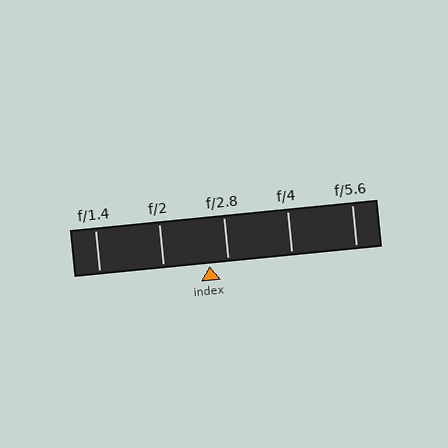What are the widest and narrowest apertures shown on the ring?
The widest aperture shown is f/1.4 and the narrowest is f/5.6.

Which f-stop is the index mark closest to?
The index mark is closest to f/2.8.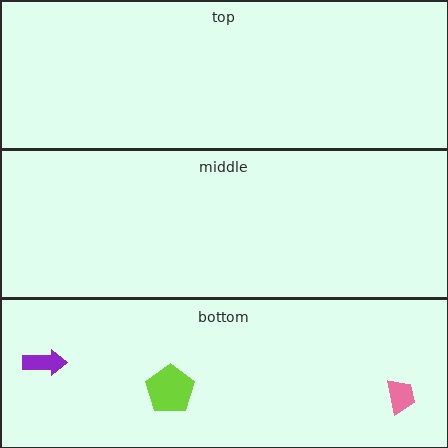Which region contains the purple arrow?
The bottom region.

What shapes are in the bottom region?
The purple arrow, the pink trapezoid, the lime pentagon.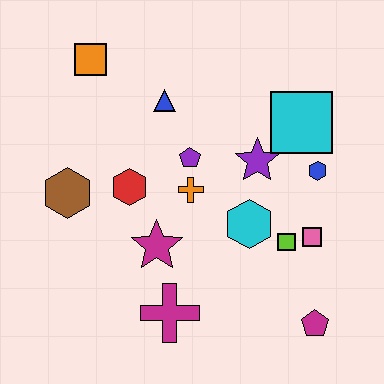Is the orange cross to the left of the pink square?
Yes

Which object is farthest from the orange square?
The magenta pentagon is farthest from the orange square.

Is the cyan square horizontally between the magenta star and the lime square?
No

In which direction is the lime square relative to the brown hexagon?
The lime square is to the right of the brown hexagon.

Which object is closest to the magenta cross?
The magenta star is closest to the magenta cross.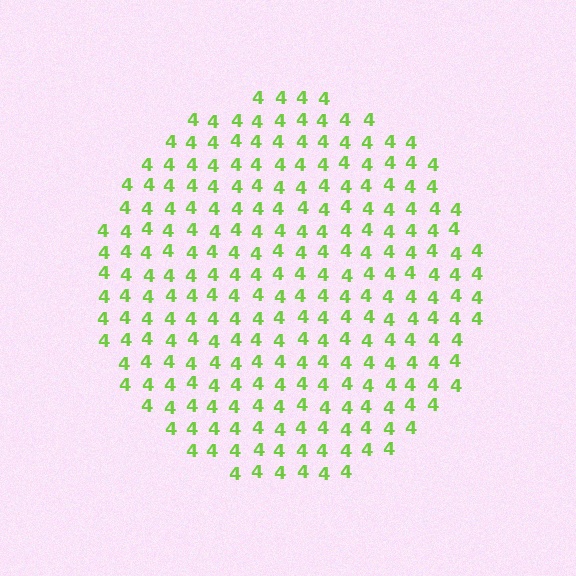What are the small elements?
The small elements are digit 4's.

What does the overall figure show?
The overall figure shows a circle.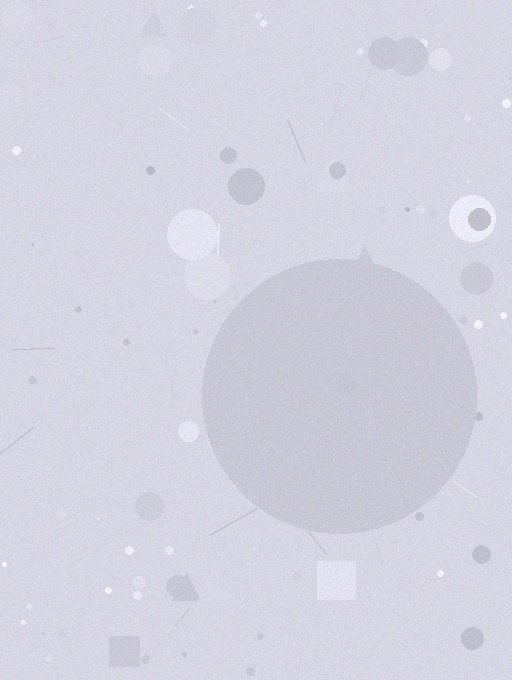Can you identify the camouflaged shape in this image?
The camouflaged shape is a circle.